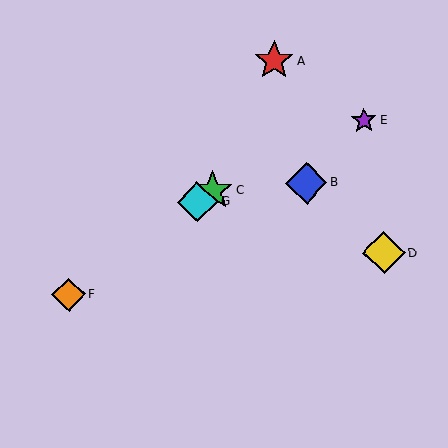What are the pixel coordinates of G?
Object G is at (197, 202).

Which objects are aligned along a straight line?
Objects C, F, G are aligned along a straight line.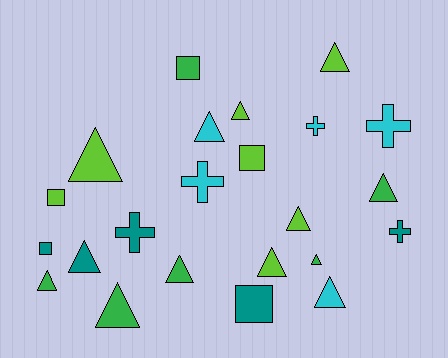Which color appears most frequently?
Lime, with 7 objects.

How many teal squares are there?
There are 2 teal squares.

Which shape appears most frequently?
Triangle, with 13 objects.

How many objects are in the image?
There are 23 objects.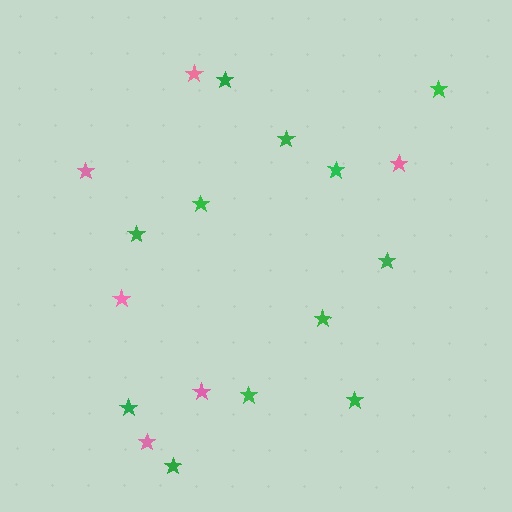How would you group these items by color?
There are 2 groups: one group of green stars (12) and one group of pink stars (6).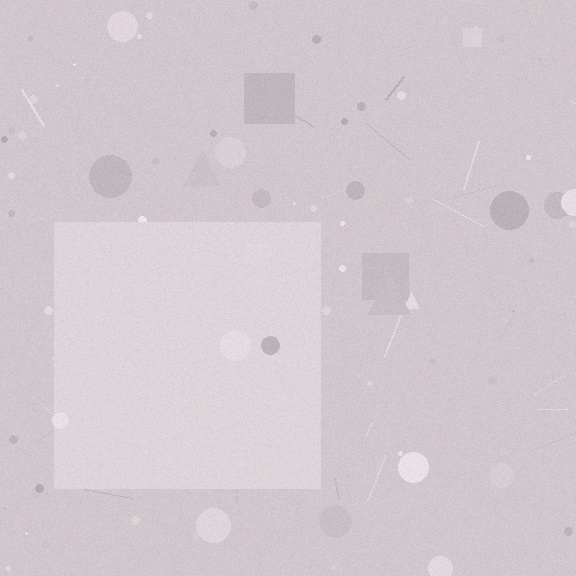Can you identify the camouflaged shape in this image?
The camouflaged shape is a square.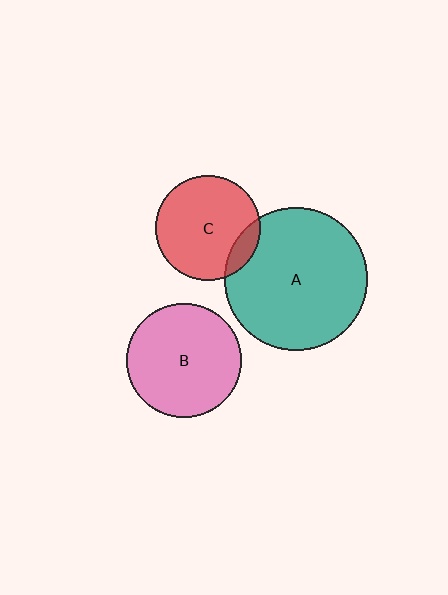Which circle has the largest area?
Circle A (teal).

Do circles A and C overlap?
Yes.